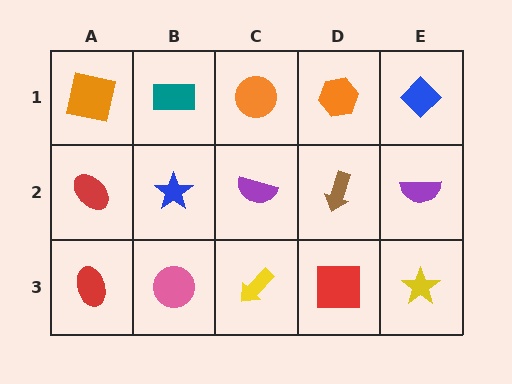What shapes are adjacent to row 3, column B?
A blue star (row 2, column B), a red ellipse (row 3, column A), a yellow arrow (row 3, column C).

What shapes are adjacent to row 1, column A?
A red ellipse (row 2, column A), a teal rectangle (row 1, column B).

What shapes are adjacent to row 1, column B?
A blue star (row 2, column B), an orange square (row 1, column A), an orange circle (row 1, column C).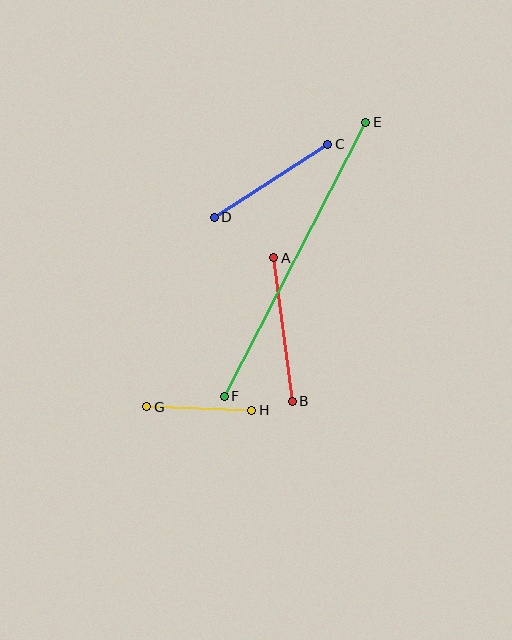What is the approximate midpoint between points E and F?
The midpoint is at approximately (295, 259) pixels.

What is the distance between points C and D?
The distance is approximately 135 pixels.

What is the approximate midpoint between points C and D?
The midpoint is at approximately (271, 181) pixels.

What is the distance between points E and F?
The distance is approximately 309 pixels.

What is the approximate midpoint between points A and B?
The midpoint is at approximately (283, 329) pixels.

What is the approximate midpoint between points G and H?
The midpoint is at approximately (199, 408) pixels.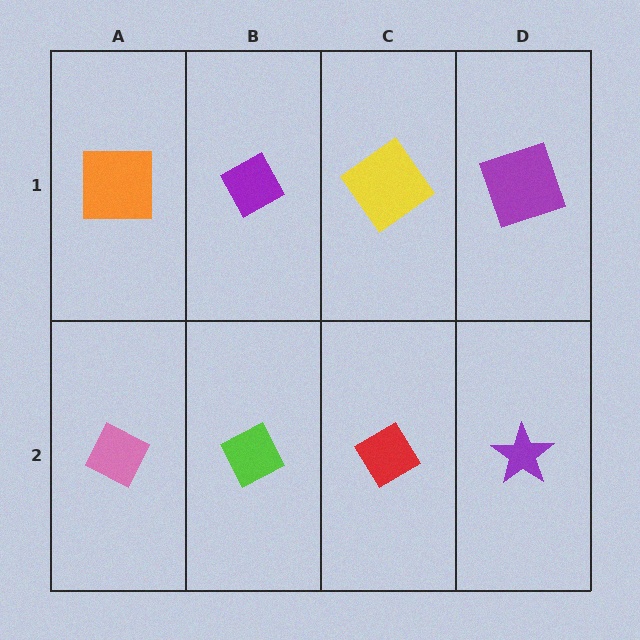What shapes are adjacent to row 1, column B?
A lime diamond (row 2, column B), an orange square (row 1, column A), a yellow diamond (row 1, column C).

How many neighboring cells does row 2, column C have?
3.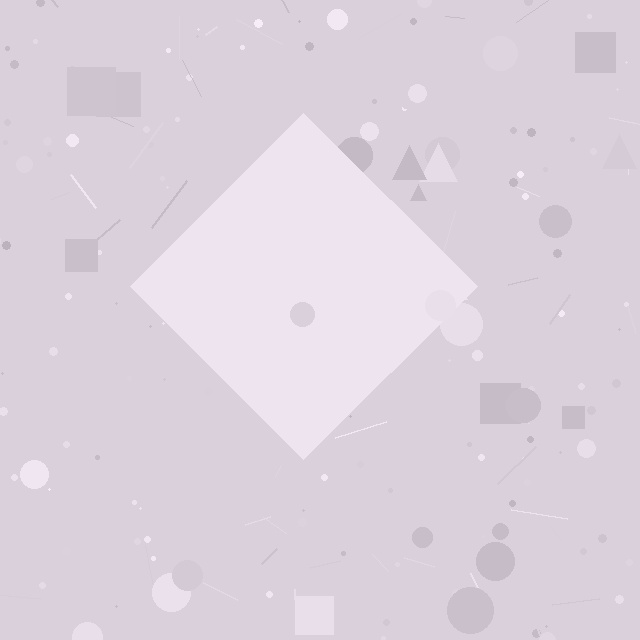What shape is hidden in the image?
A diamond is hidden in the image.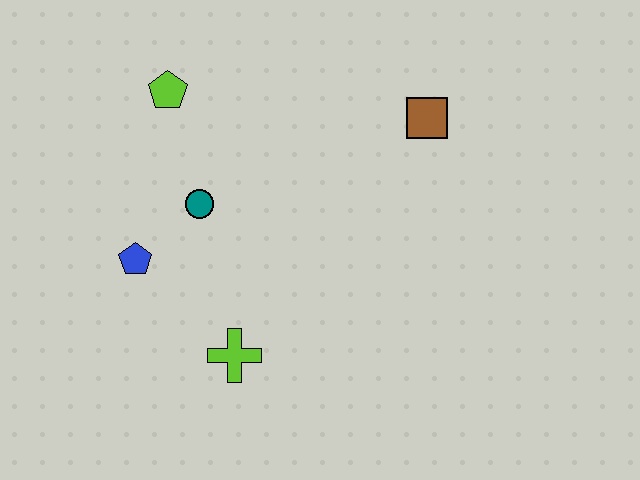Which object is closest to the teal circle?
The blue pentagon is closest to the teal circle.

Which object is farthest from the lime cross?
The brown square is farthest from the lime cross.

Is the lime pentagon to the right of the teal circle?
No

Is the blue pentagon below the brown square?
Yes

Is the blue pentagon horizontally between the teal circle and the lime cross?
No